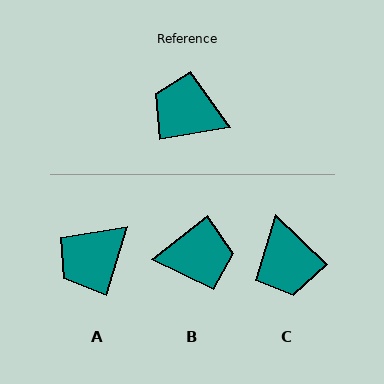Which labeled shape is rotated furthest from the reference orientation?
B, about 151 degrees away.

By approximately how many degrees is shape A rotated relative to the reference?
Approximately 63 degrees counter-clockwise.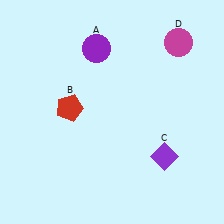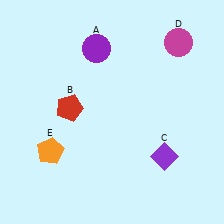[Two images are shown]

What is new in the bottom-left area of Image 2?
An orange pentagon (E) was added in the bottom-left area of Image 2.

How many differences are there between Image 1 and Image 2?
There is 1 difference between the two images.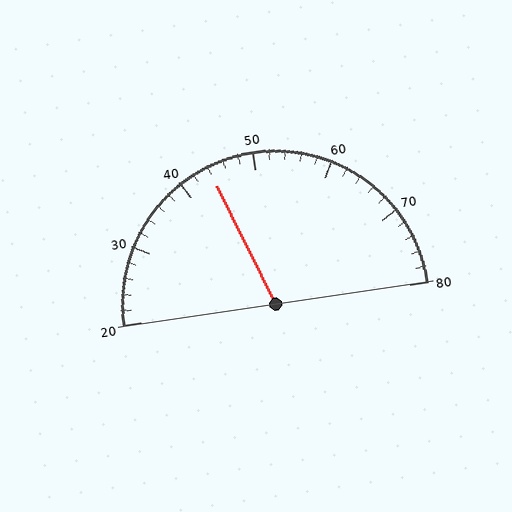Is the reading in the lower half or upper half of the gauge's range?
The reading is in the lower half of the range (20 to 80).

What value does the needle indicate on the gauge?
The needle indicates approximately 44.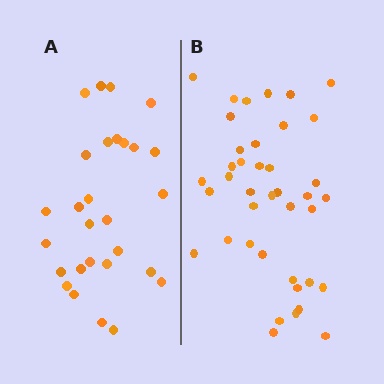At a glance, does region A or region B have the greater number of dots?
Region B (the right region) has more dots.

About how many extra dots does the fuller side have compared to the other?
Region B has roughly 12 or so more dots than region A.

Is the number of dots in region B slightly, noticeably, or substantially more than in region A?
Region B has noticeably more, but not dramatically so. The ratio is roughly 1.4 to 1.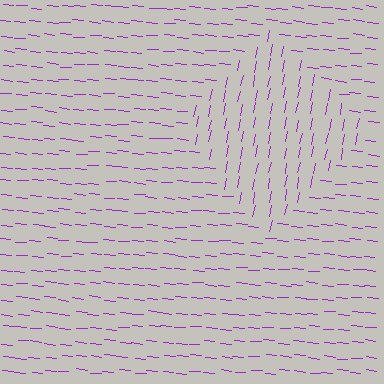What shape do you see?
I see a diamond.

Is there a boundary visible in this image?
Yes, there is a texture boundary formed by a change in line orientation.